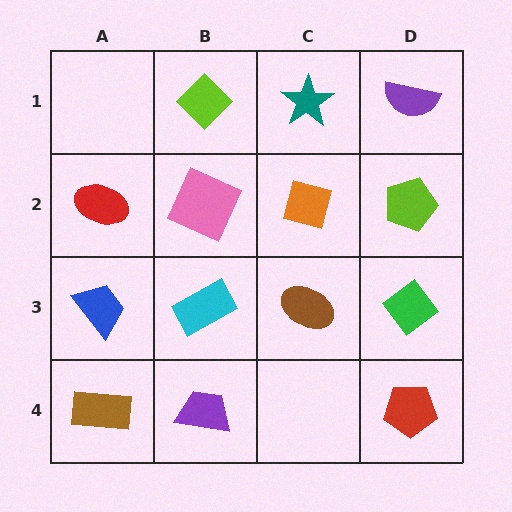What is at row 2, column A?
A red ellipse.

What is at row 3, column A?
A blue trapezoid.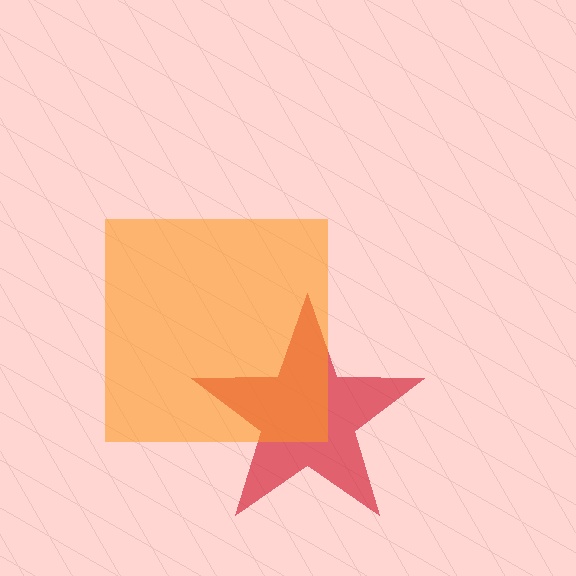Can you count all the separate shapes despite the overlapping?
Yes, there are 2 separate shapes.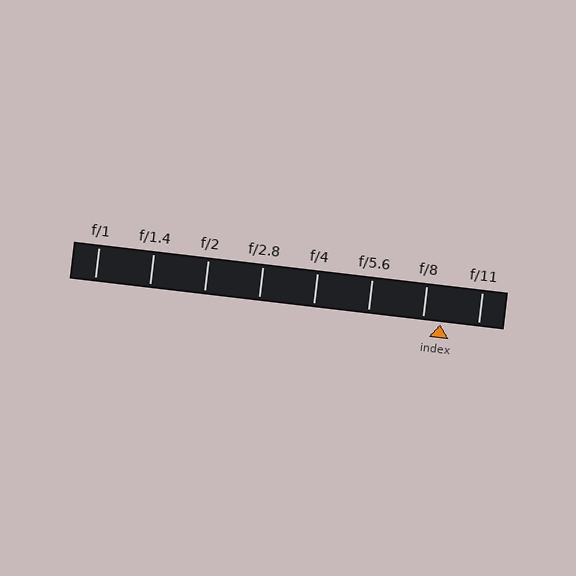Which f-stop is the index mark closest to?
The index mark is closest to f/8.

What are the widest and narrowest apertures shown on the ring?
The widest aperture shown is f/1 and the narrowest is f/11.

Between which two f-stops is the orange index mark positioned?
The index mark is between f/8 and f/11.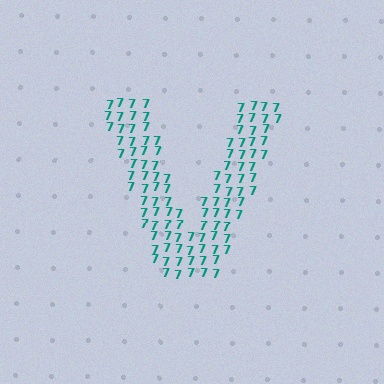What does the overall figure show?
The overall figure shows the letter V.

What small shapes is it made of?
It is made of small digit 7's.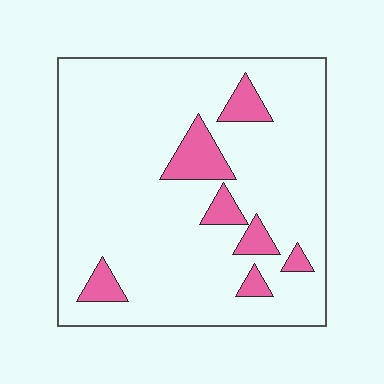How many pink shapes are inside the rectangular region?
7.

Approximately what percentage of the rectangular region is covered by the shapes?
Approximately 10%.